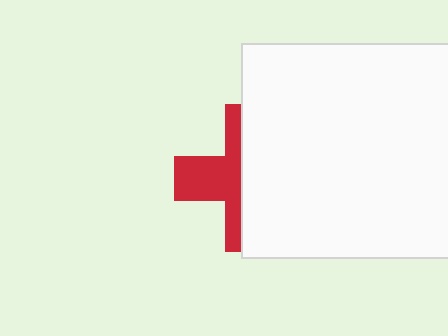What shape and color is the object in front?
The object in front is a white square.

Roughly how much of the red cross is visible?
A small part of it is visible (roughly 41%).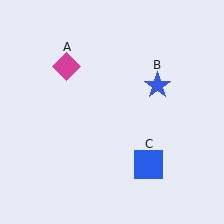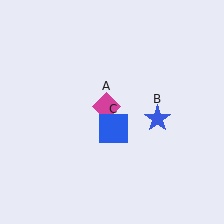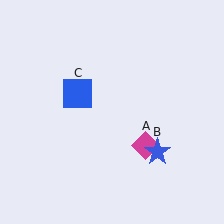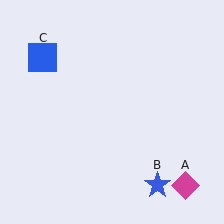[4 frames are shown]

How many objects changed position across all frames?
3 objects changed position: magenta diamond (object A), blue star (object B), blue square (object C).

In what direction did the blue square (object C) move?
The blue square (object C) moved up and to the left.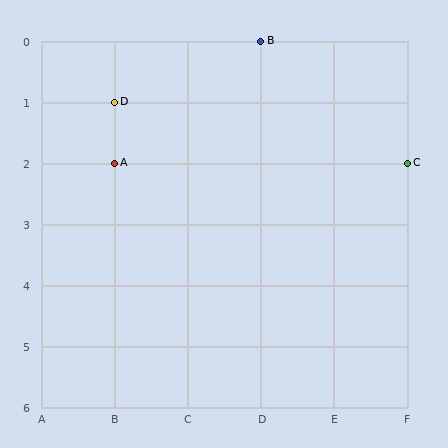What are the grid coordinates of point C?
Point C is at grid coordinates (F, 2).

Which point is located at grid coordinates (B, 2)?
Point A is at (B, 2).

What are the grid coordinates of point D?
Point D is at grid coordinates (B, 1).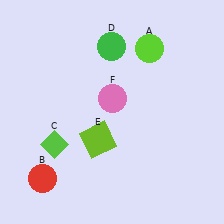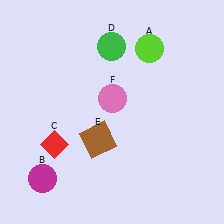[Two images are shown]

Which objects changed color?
B changed from red to magenta. C changed from lime to red. E changed from lime to brown.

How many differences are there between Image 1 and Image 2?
There are 3 differences between the two images.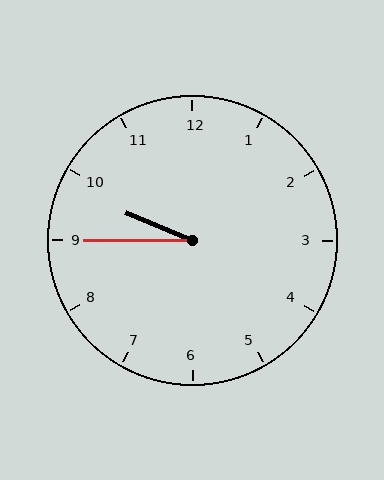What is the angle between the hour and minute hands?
Approximately 22 degrees.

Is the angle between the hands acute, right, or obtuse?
It is acute.